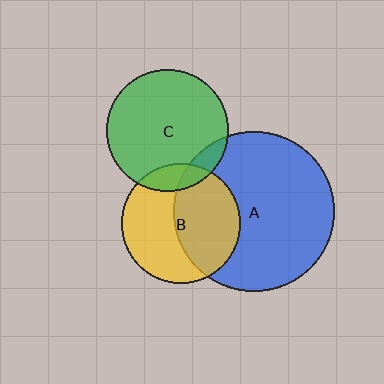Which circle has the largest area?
Circle A (blue).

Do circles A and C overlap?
Yes.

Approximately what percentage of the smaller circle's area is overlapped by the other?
Approximately 10%.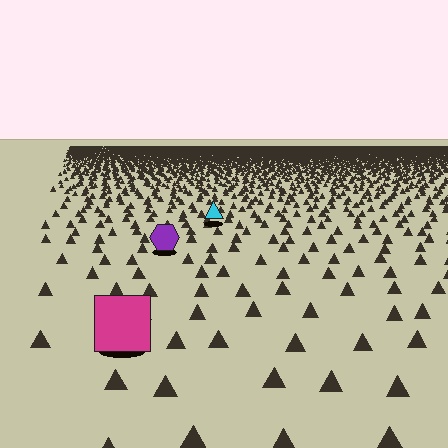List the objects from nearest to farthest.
From nearest to farthest: the magenta square, the purple hexagon, the cyan triangle.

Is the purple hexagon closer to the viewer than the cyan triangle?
Yes. The purple hexagon is closer — you can tell from the texture gradient: the ground texture is coarser near it.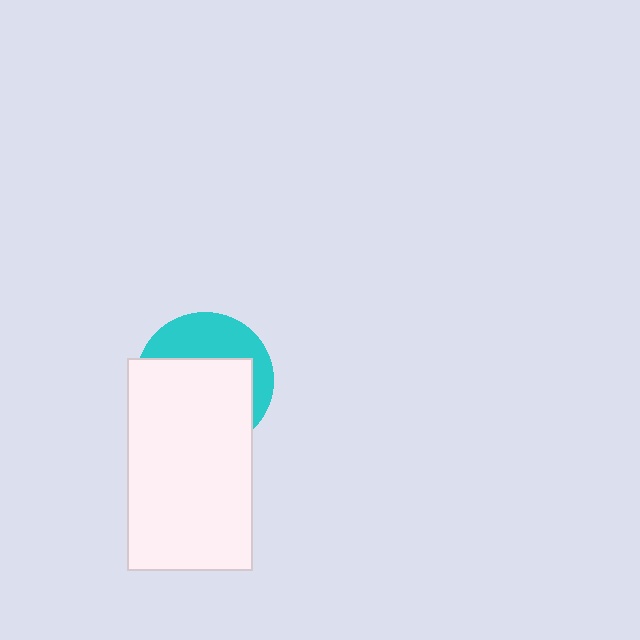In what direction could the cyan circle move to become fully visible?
The cyan circle could move up. That would shift it out from behind the white rectangle entirely.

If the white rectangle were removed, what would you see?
You would see the complete cyan circle.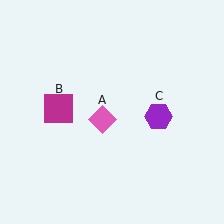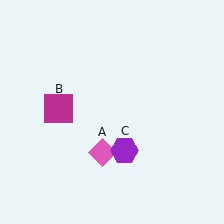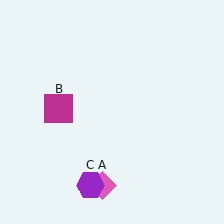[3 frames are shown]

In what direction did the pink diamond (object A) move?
The pink diamond (object A) moved down.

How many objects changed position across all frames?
2 objects changed position: pink diamond (object A), purple hexagon (object C).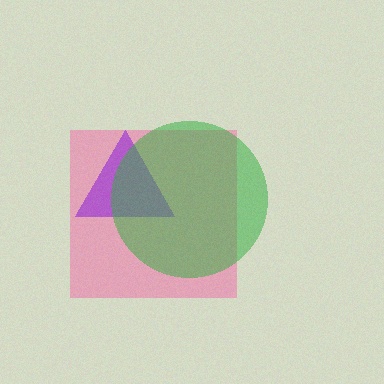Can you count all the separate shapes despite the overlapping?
Yes, there are 3 separate shapes.